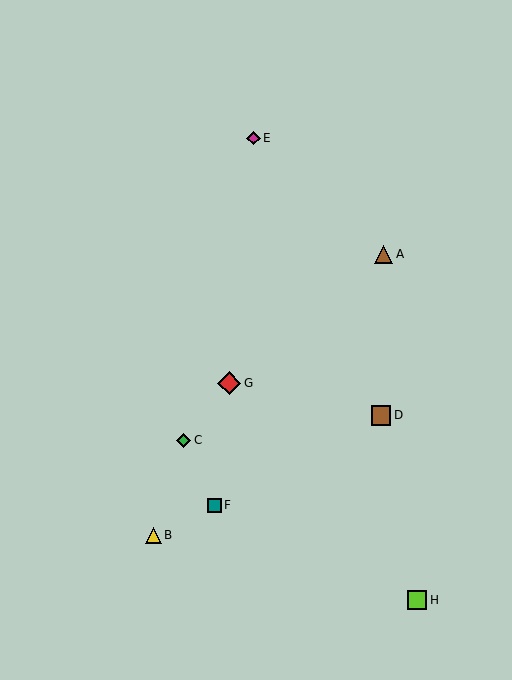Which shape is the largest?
The red diamond (labeled G) is the largest.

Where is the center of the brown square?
The center of the brown square is at (381, 415).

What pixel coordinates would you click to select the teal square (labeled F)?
Click at (214, 505) to select the teal square F.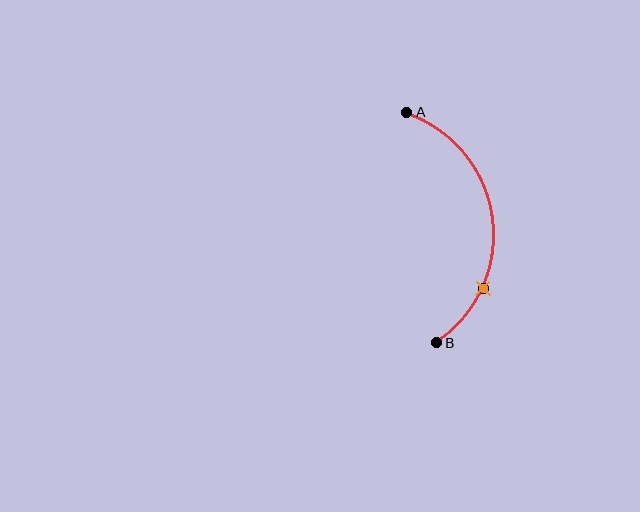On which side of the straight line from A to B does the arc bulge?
The arc bulges to the right of the straight line connecting A and B.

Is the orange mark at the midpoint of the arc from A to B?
No. The orange mark lies on the arc but is closer to endpoint B. The arc midpoint would be at the point on the curve equidistant along the arc from both A and B.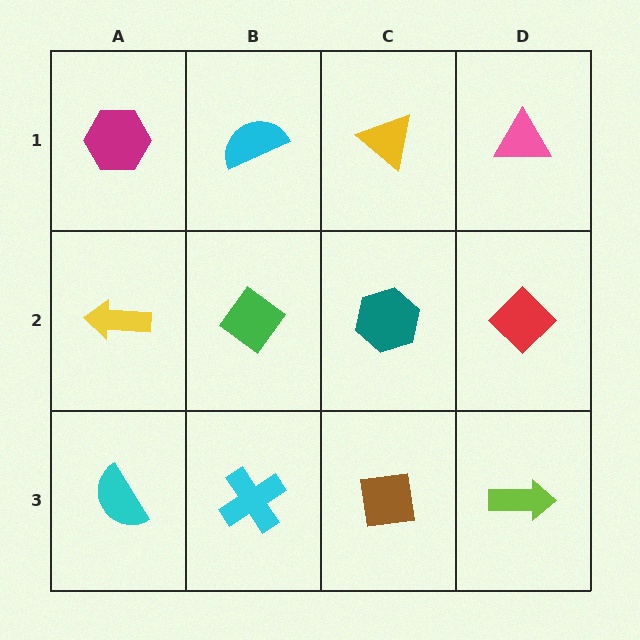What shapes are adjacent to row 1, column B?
A green diamond (row 2, column B), a magenta hexagon (row 1, column A), a yellow triangle (row 1, column C).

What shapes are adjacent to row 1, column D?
A red diamond (row 2, column D), a yellow triangle (row 1, column C).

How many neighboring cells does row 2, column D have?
3.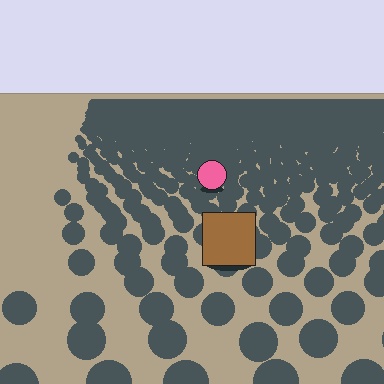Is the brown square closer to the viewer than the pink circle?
Yes. The brown square is closer — you can tell from the texture gradient: the ground texture is coarser near it.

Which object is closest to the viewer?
The brown square is closest. The texture marks near it are larger and more spread out.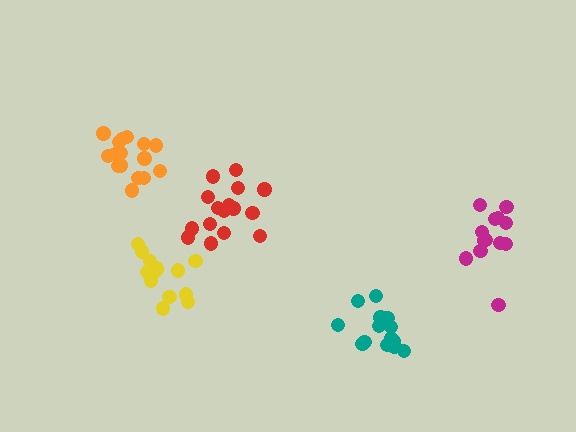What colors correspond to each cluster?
The clusters are colored: red, teal, orange, yellow, magenta.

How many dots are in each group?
Group 1: 16 dots, Group 2: 14 dots, Group 3: 17 dots, Group 4: 14 dots, Group 5: 13 dots (74 total).